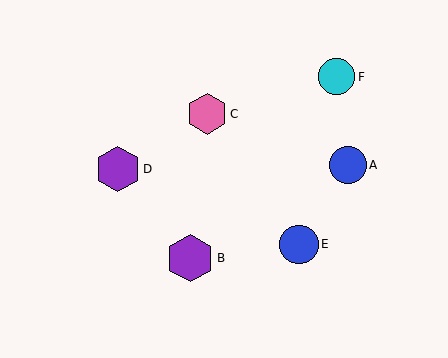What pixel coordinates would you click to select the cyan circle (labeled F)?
Click at (337, 77) to select the cyan circle F.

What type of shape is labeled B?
Shape B is a purple hexagon.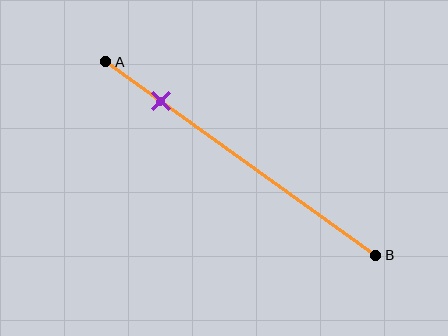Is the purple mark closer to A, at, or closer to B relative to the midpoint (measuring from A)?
The purple mark is closer to point A than the midpoint of segment AB.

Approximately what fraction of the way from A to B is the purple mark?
The purple mark is approximately 20% of the way from A to B.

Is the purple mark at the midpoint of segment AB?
No, the mark is at about 20% from A, not at the 50% midpoint.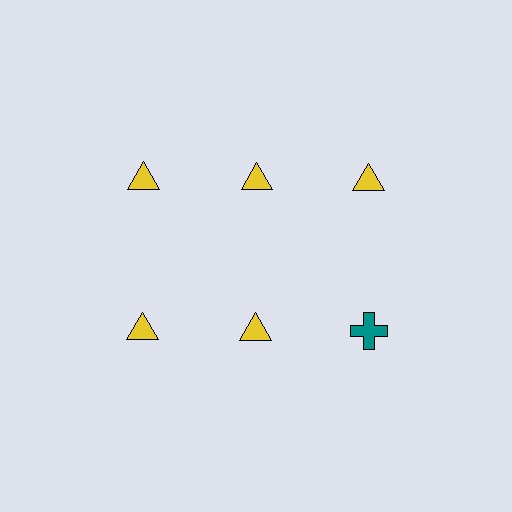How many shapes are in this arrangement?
There are 6 shapes arranged in a grid pattern.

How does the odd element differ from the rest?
It differs in both color (teal instead of yellow) and shape (cross instead of triangle).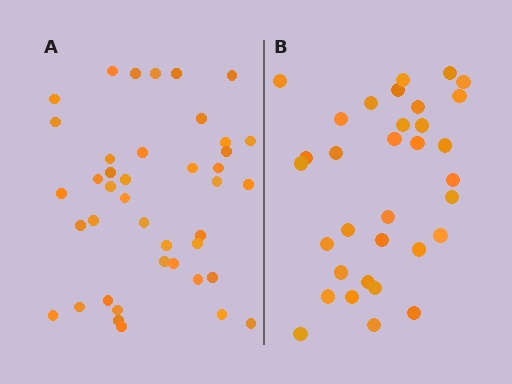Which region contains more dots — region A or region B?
Region A (the left region) has more dots.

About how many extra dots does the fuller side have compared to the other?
Region A has roughly 8 or so more dots than region B.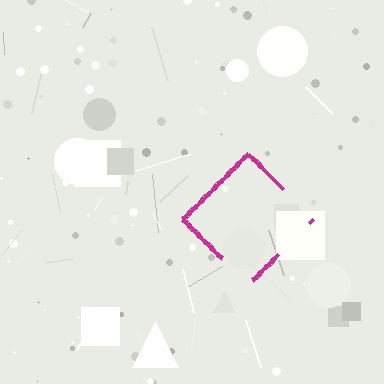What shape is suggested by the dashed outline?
The dashed outline suggests a diamond.